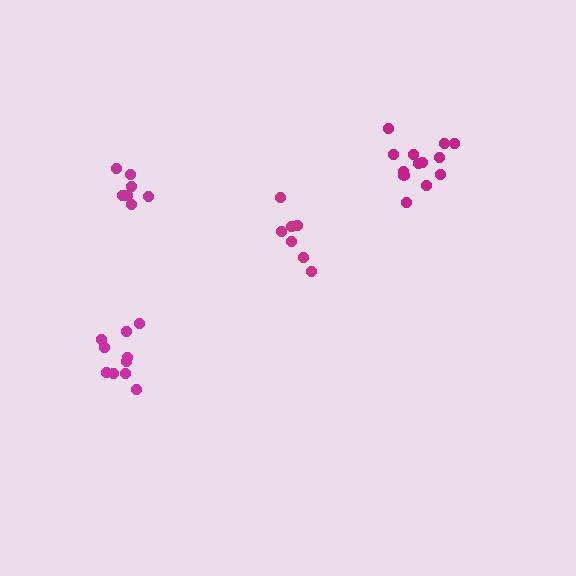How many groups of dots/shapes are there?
There are 4 groups.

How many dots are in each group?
Group 1: 7 dots, Group 2: 10 dots, Group 3: 13 dots, Group 4: 7 dots (37 total).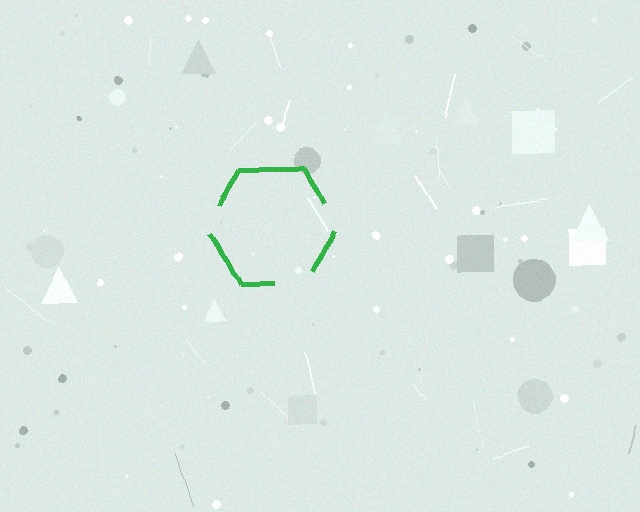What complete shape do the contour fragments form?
The contour fragments form a hexagon.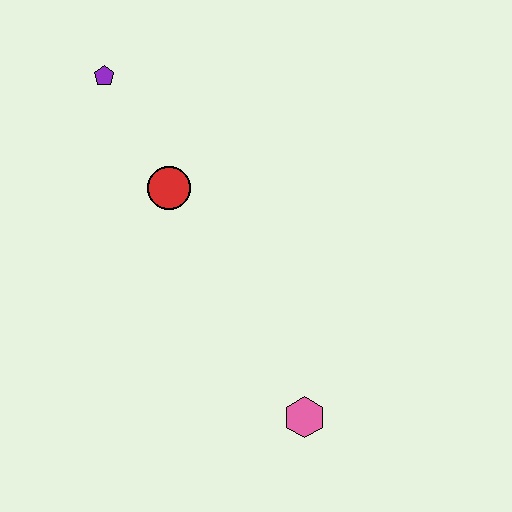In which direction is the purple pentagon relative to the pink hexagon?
The purple pentagon is above the pink hexagon.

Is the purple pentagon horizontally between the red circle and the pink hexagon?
No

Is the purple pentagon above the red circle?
Yes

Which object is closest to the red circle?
The purple pentagon is closest to the red circle.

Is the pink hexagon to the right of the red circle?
Yes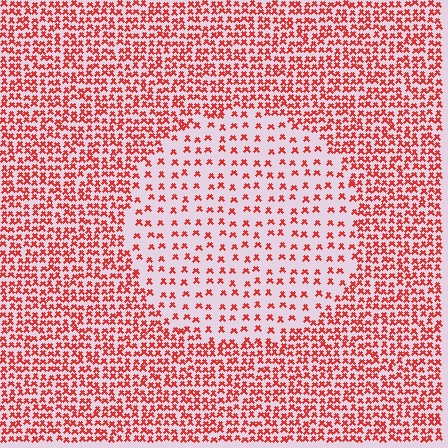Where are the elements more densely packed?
The elements are more densely packed outside the circle boundary.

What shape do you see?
I see a circle.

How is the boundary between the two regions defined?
The boundary is defined by a change in element density (approximately 2.4x ratio). All elements are the same color, size, and shape.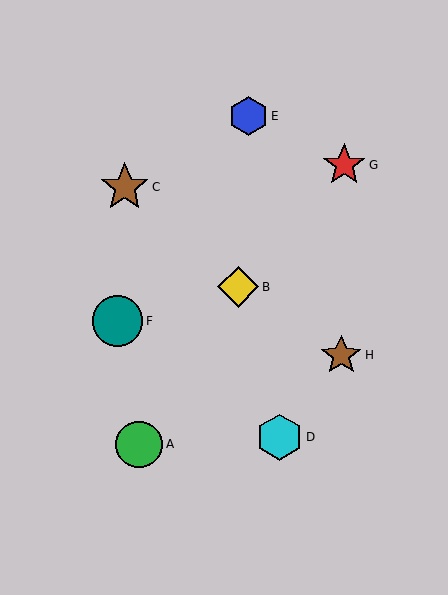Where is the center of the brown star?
The center of the brown star is at (125, 187).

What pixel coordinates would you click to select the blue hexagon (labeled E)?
Click at (249, 116) to select the blue hexagon E.